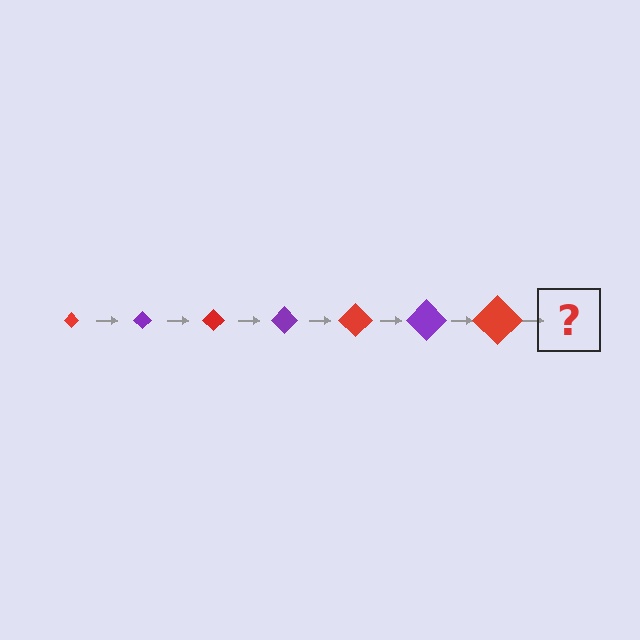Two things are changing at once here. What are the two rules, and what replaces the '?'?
The two rules are that the diamond grows larger each step and the color cycles through red and purple. The '?' should be a purple diamond, larger than the previous one.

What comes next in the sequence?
The next element should be a purple diamond, larger than the previous one.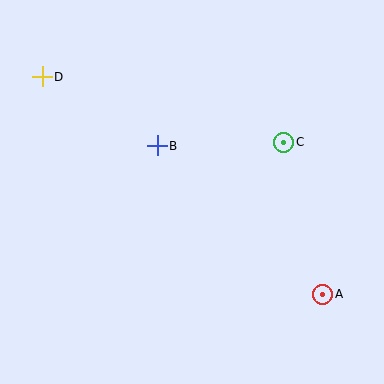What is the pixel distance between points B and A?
The distance between B and A is 223 pixels.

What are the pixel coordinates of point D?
Point D is at (42, 77).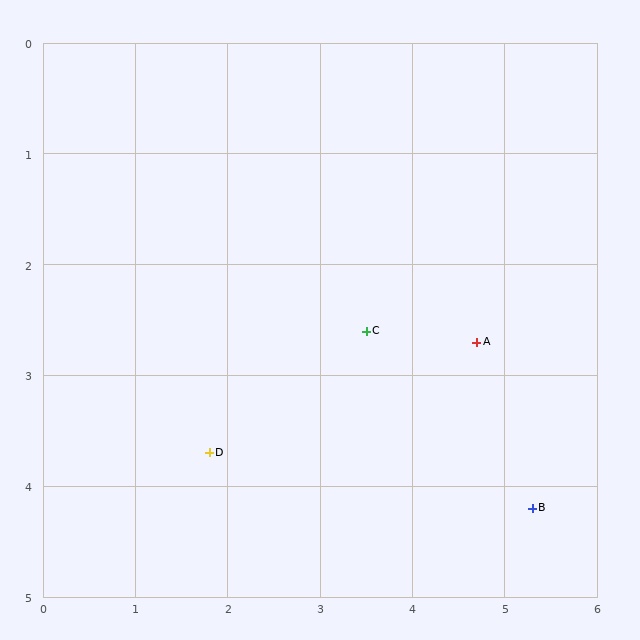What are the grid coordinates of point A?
Point A is at approximately (4.7, 2.7).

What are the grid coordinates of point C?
Point C is at approximately (3.5, 2.6).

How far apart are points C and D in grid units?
Points C and D are about 2.0 grid units apart.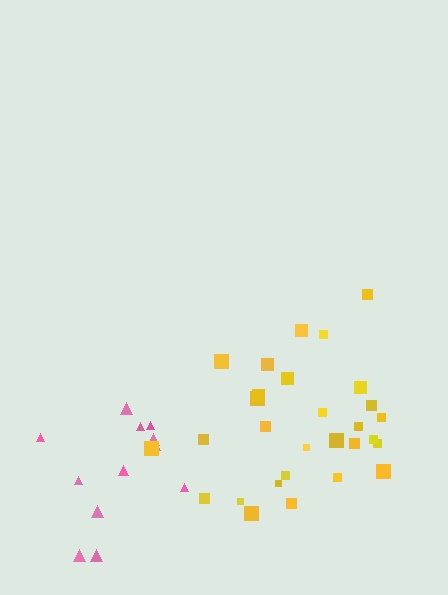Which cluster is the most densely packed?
Yellow.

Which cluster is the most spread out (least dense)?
Pink.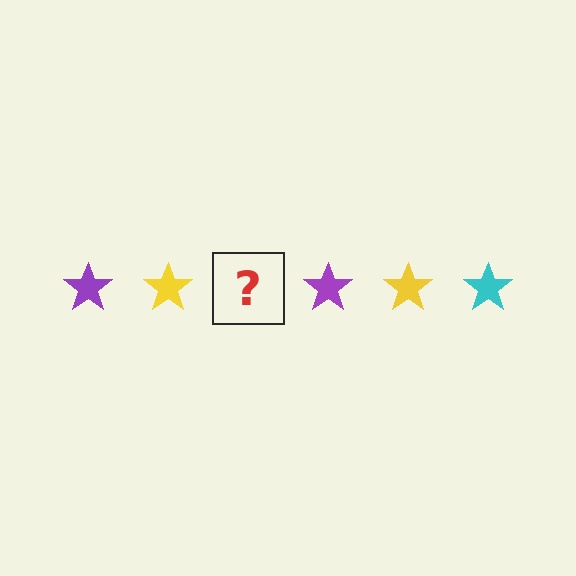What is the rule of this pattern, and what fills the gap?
The rule is that the pattern cycles through purple, yellow, cyan stars. The gap should be filled with a cyan star.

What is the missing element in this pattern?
The missing element is a cyan star.